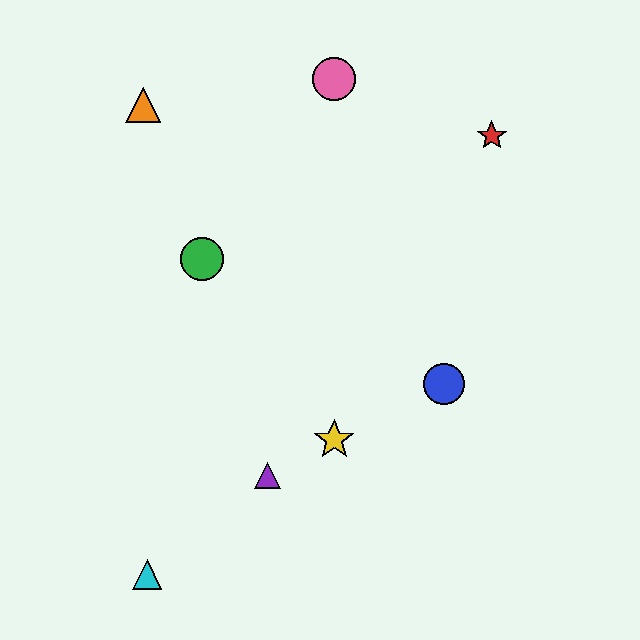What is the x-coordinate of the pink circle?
The pink circle is at x≈334.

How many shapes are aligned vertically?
2 shapes (the yellow star, the pink circle) are aligned vertically.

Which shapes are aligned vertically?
The yellow star, the pink circle are aligned vertically.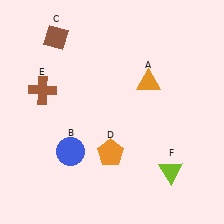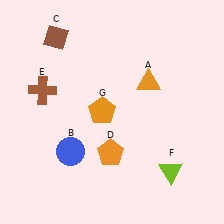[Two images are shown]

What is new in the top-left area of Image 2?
An orange pentagon (G) was added in the top-left area of Image 2.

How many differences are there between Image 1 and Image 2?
There is 1 difference between the two images.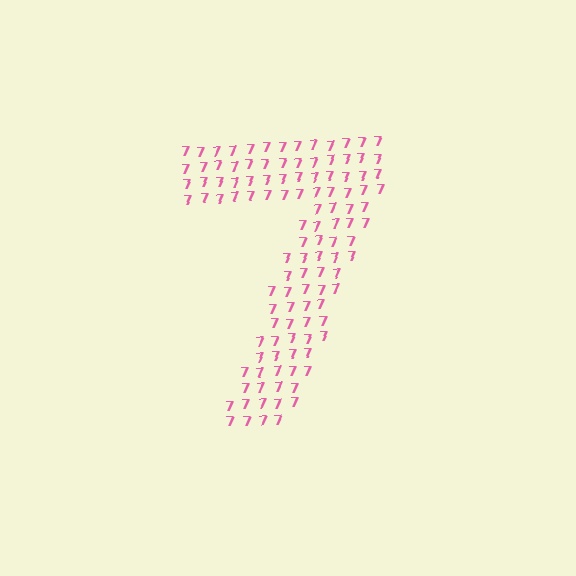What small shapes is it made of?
It is made of small digit 7's.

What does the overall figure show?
The overall figure shows the digit 7.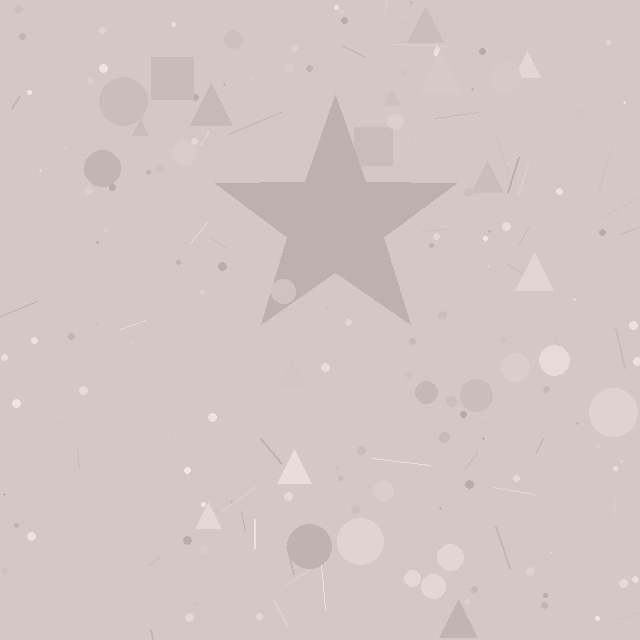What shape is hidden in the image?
A star is hidden in the image.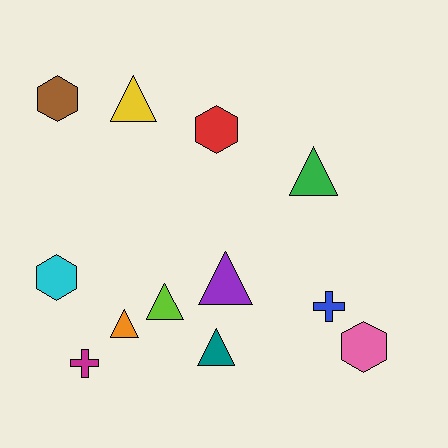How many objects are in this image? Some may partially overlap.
There are 12 objects.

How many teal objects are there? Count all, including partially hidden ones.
There is 1 teal object.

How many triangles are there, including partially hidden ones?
There are 6 triangles.